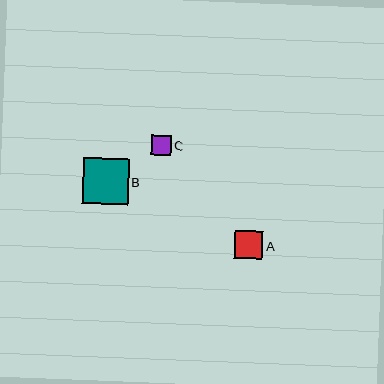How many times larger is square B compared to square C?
Square B is approximately 2.3 times the size of square C.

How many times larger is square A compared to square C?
Square A is approximately 1.4 times the size of square C.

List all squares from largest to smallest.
From largest to smallest: B, A, C.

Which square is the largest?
Square B is the largest with a size of approximately 46 pixels.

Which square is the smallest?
Square C is the smallest with a size of approximately 20 pixels.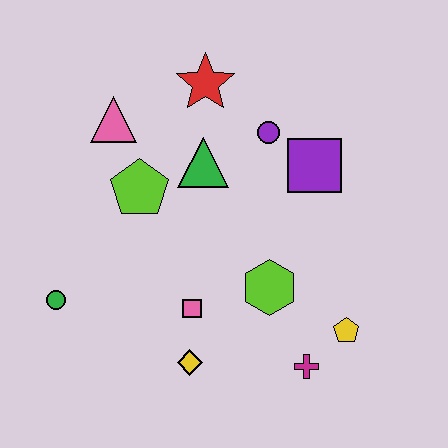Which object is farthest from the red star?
The magenta cross is farthest from the red star.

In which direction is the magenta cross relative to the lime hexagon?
The magenta cross is below the lime hexagon.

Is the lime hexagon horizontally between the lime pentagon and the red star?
No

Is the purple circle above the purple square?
Yes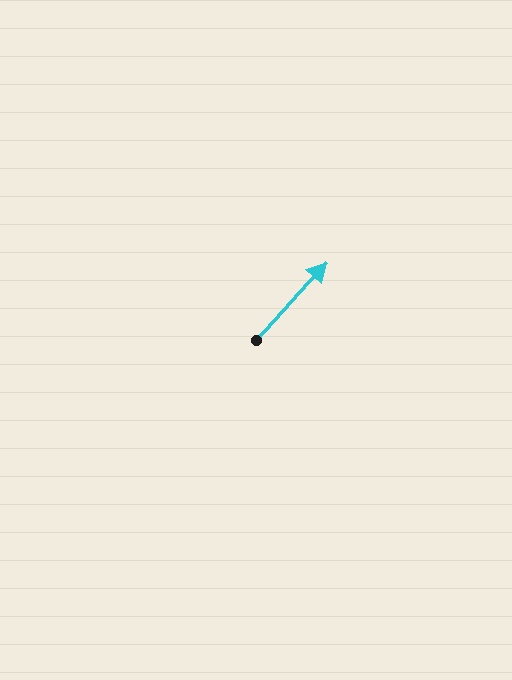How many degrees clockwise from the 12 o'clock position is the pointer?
Approximately 42 degrees.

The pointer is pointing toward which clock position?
Roughly 1 o'clock.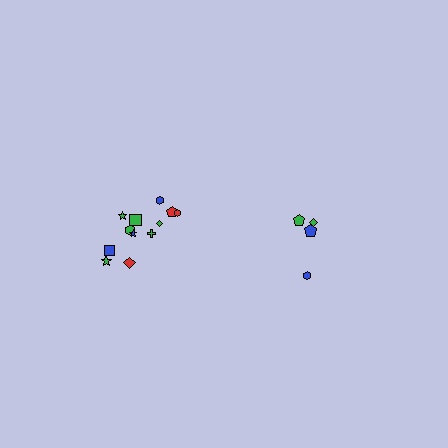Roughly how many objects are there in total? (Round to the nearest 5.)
Roughly 15 objects in total.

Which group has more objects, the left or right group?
The left group.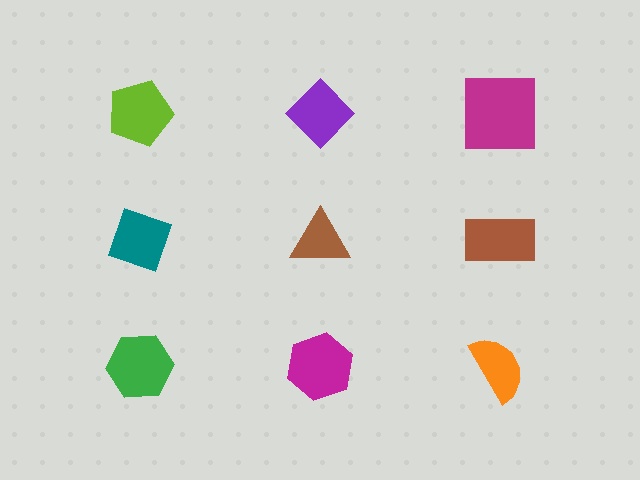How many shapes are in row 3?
3 shapes.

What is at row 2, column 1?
A teal diamond.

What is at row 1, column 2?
A purple diamond.